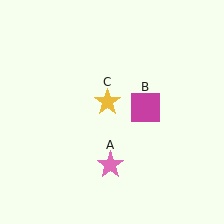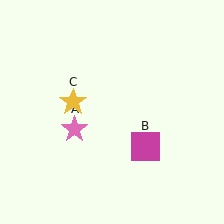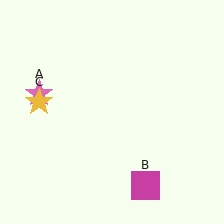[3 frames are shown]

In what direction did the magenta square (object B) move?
The magenta square (object B) moved down.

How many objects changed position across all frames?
3 objects changed position: pink star (object A), magenta square (object B), yellow star (object C).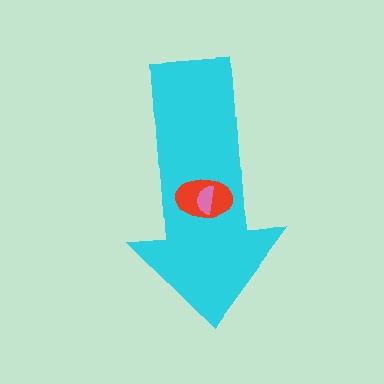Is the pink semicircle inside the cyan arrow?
Yes.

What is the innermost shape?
The pink semicircle.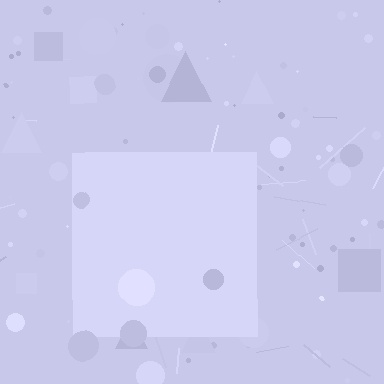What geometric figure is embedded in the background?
A square is embedded in the background.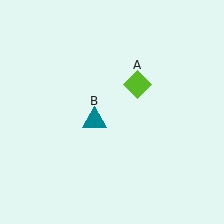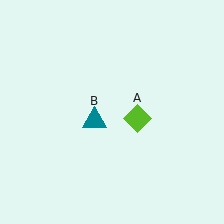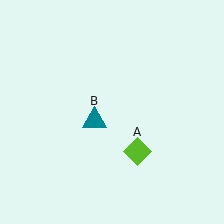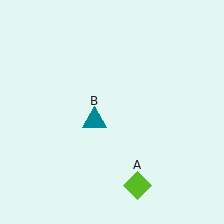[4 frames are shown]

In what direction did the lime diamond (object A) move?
The lime diamond (object A) moved down.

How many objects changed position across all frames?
1 object changed position: lime diamond (object A).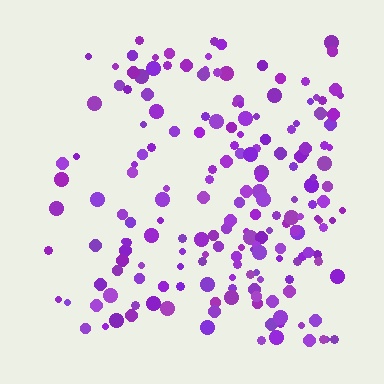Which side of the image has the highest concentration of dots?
The right.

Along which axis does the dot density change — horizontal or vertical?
Horizontal.